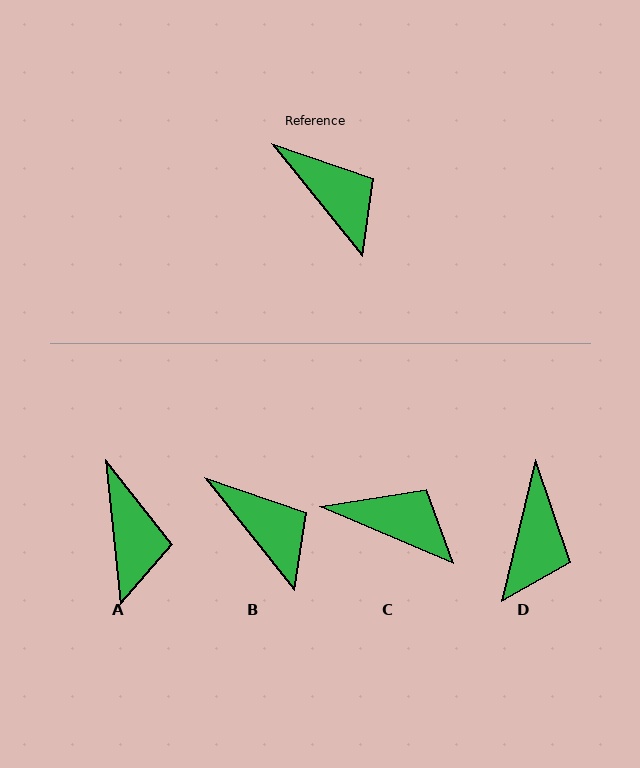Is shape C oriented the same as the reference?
No, it is off by about 28 degrees.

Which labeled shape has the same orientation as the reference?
B.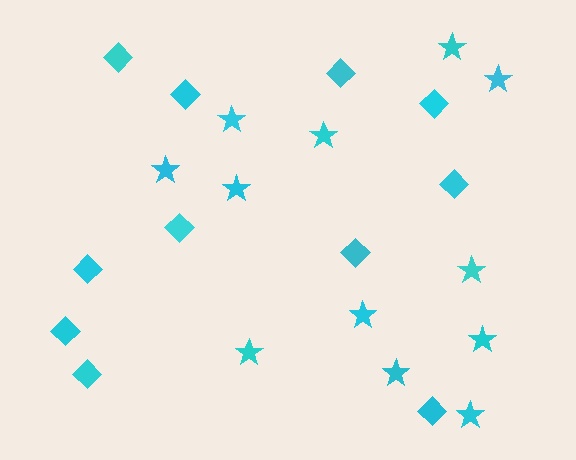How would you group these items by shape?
There are 2 groups: one group of diamonds (11) and one group of stars (12).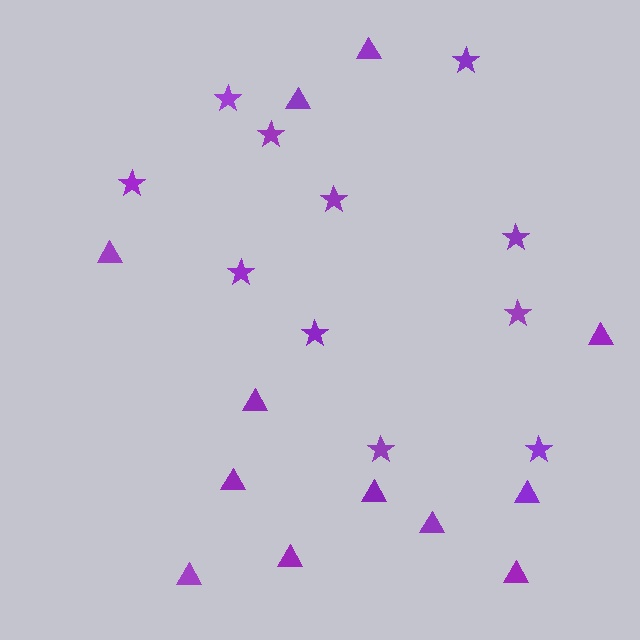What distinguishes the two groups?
There are 2 groups: one group of triangles (12) and one group of stars (11).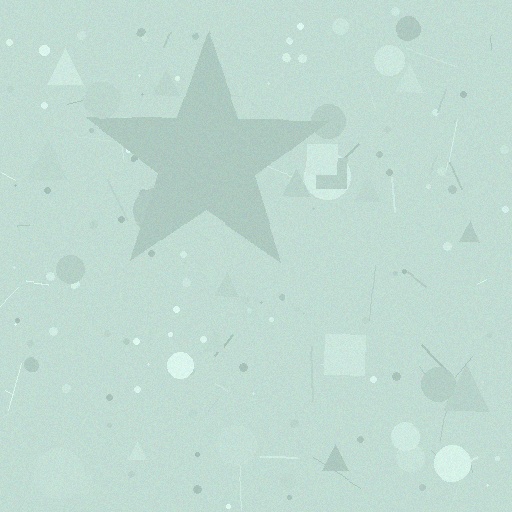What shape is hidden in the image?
A star is hidden in the image.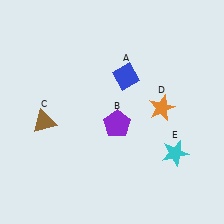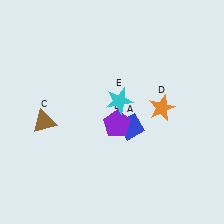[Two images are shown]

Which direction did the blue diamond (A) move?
The blue diamond (A) moved down.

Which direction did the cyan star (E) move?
The cyan star (E) moved left.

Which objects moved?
The objects that moved are: the blue diamond (A), the cyan star (E).